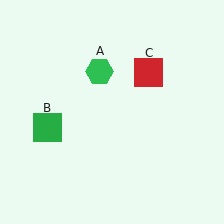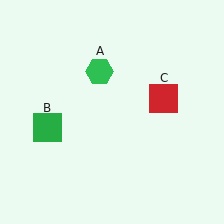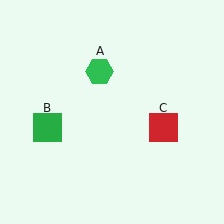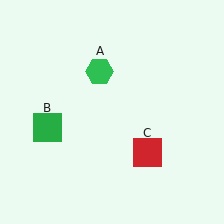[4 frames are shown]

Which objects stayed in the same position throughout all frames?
Green hexagon (object A) and green square (object B) remained stationary.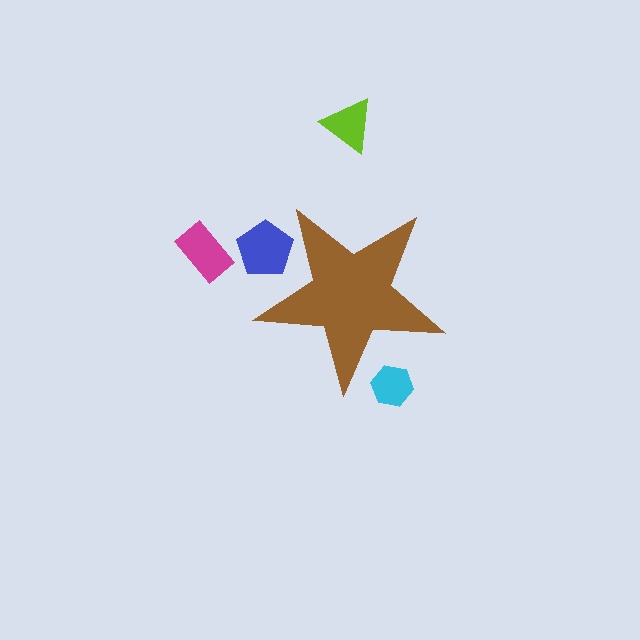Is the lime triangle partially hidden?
No, the lime triangle is fully visible.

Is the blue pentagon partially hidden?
Yes, the blue pentagon is partially hidden behind the brown star.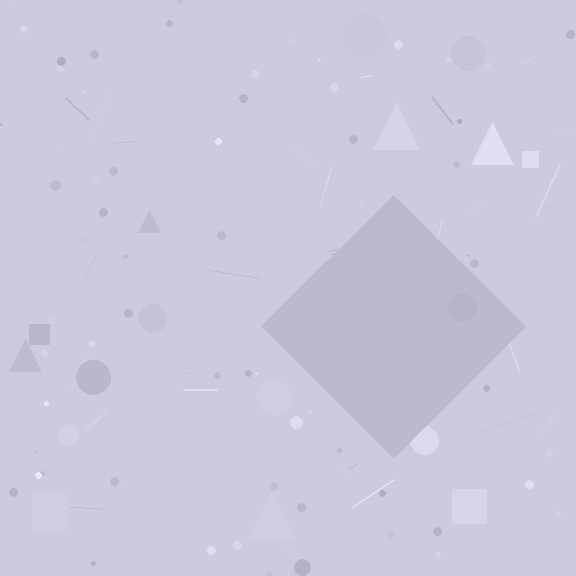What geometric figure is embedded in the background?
A diamond is embedded in the background.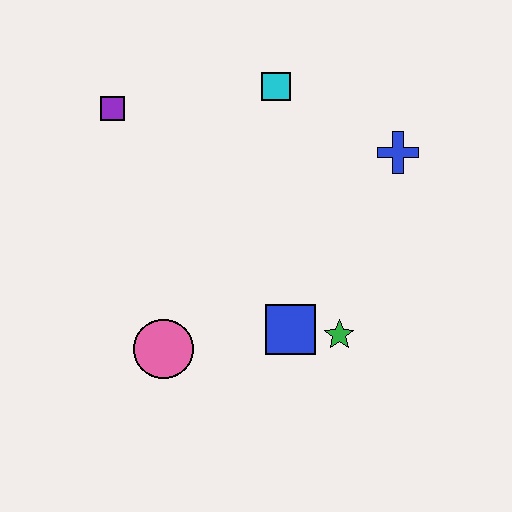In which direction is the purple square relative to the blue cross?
The purple square is to the left of the blue cross.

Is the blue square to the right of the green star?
No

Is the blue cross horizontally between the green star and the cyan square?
No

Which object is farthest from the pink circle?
The blue cross is farthest from the pink circle.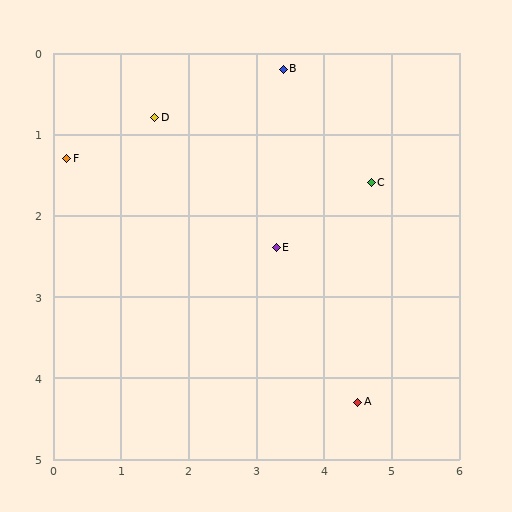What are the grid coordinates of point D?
Point D is at approximately (1.5, 0.8).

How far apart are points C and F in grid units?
Points C and F are about 4.5 grid units apart.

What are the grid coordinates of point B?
Point B is at approximately (3.4, 0.2).